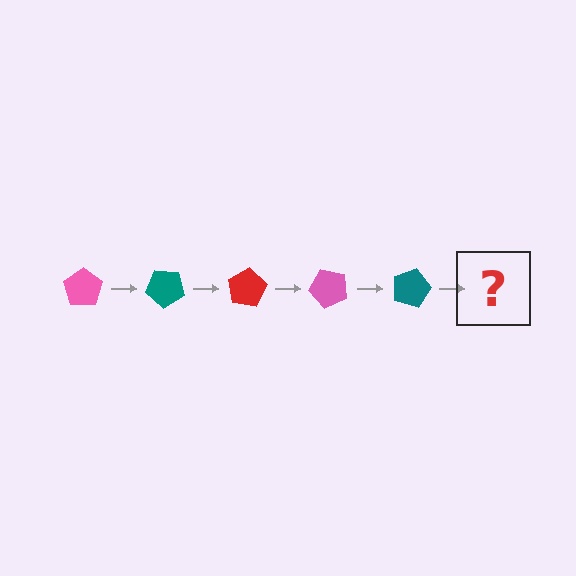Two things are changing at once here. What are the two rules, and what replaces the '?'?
The two rules are that it rotates 40 degrees each step and the color cycles through pink, teal, and red. The '?' should be a red pentagon, rotated 200 degrees from the start.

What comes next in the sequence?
The next element should be a red pentagon, rotated 200 degrees from the start.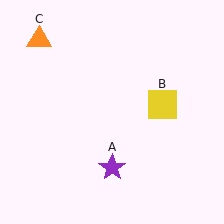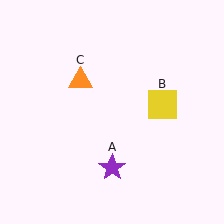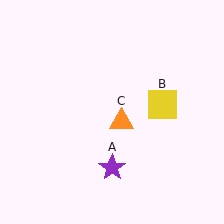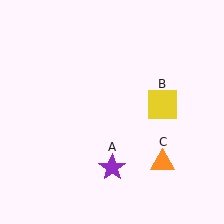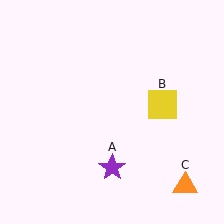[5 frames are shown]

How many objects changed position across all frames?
1 object changed position: orange triangle (object C).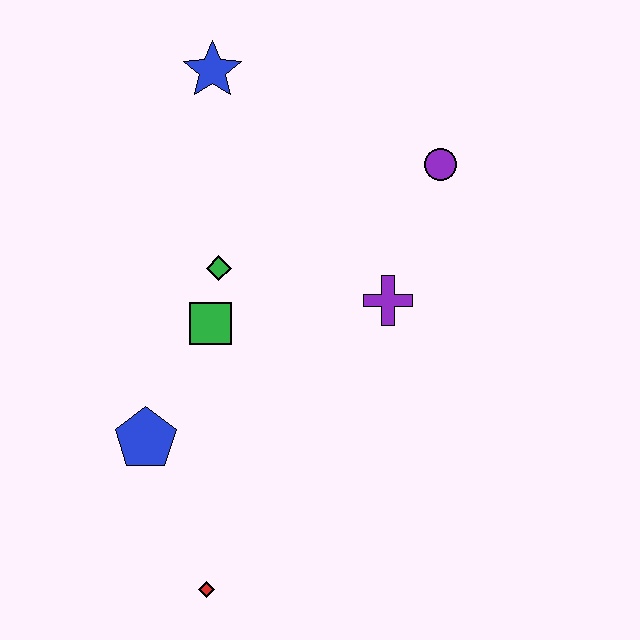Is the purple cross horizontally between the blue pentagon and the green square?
No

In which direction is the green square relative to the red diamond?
The green square is above the red diamond.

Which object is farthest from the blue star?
The red diamond is farthest from the blue star.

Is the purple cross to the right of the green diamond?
Yes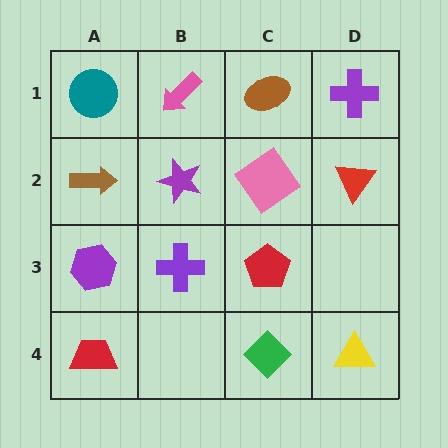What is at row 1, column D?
A purple cross.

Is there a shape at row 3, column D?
No, that cell is empty.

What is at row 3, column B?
A purple cross.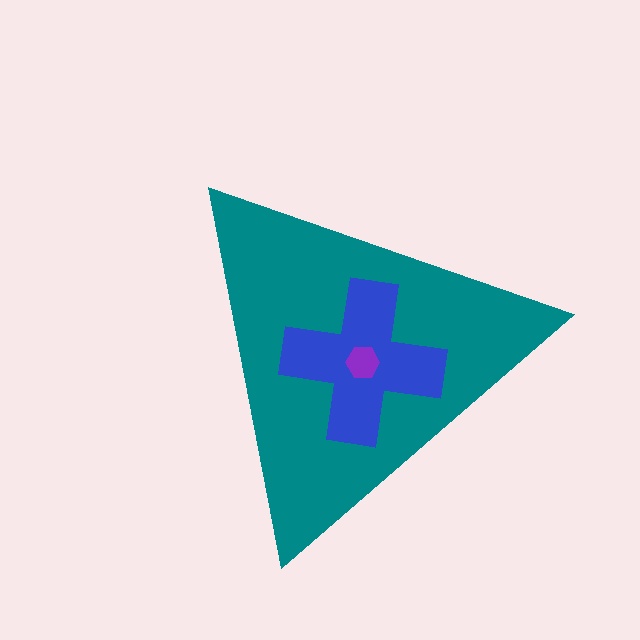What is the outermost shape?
The teal triangle.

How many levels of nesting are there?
3.